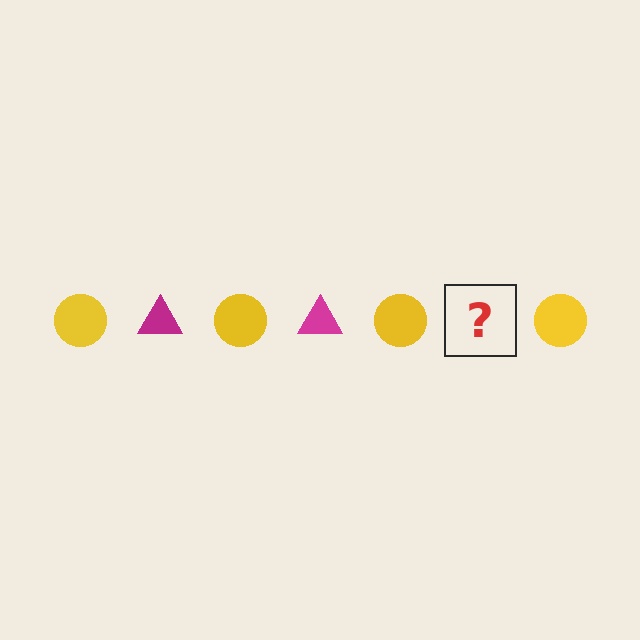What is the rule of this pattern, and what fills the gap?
The rule is that the pattern alternates between yellow circle and magenta triangle. The gap should be filled with a magenta triangle.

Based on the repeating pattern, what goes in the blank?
The blank should be a magenta triangle.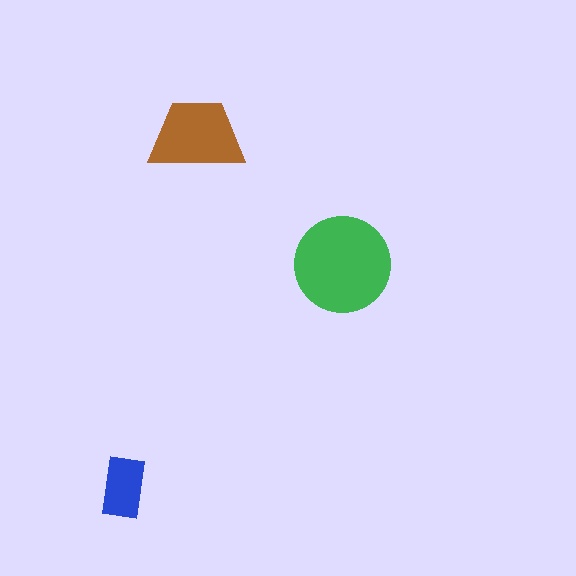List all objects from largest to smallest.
The green circle, the brown trapezoid, the blue rectangle.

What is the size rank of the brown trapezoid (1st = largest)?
2nd.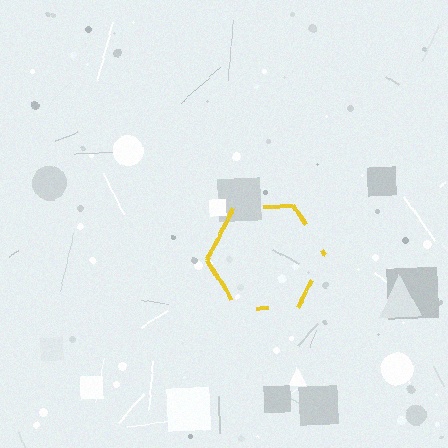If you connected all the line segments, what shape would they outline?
They would outline a hexagon.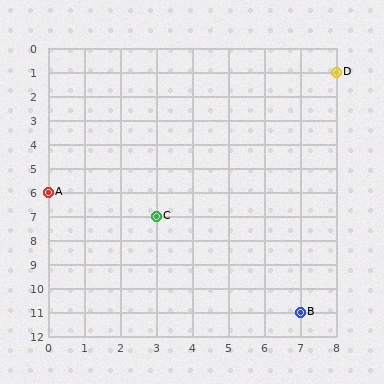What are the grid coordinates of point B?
Point B is at grid coordinates (7, 11).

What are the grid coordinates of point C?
Point C is at grid coordinates (3, 7).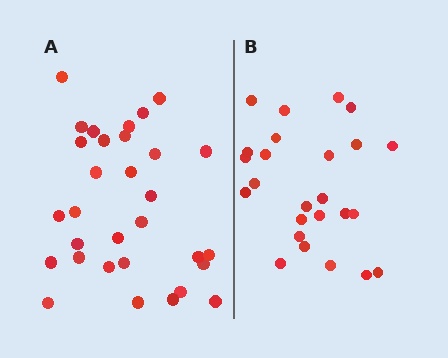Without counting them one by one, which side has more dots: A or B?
Region A (the left region) has more dots.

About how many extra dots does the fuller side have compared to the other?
Region A has about 6 more dots than region B.